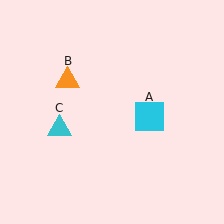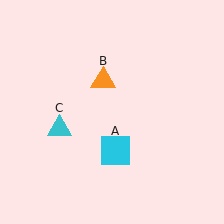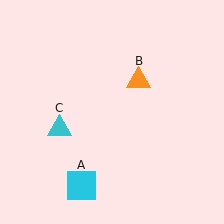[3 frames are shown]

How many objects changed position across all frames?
2 objects changed position: cyan square (object A), orange triangle (object B).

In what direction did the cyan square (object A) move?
The cyan square (object A) moved down and to the left.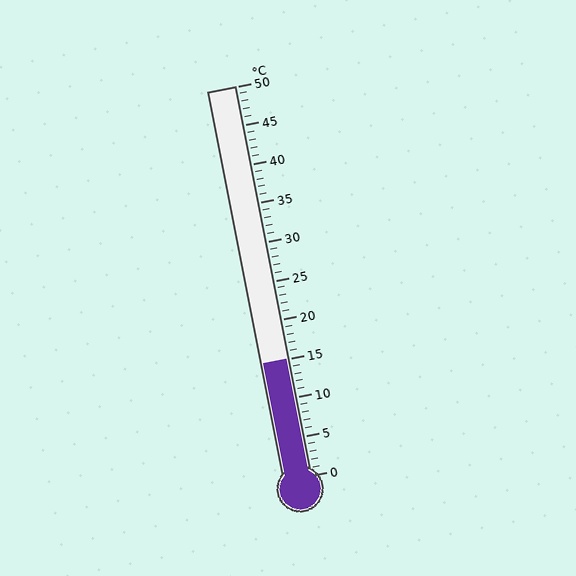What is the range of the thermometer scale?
The thermometer scale ranges from 0°C to 50°C.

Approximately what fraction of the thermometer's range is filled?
The thermometer is filled to approximately 30% of its range.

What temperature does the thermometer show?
The thermometer shows approximately 15°C.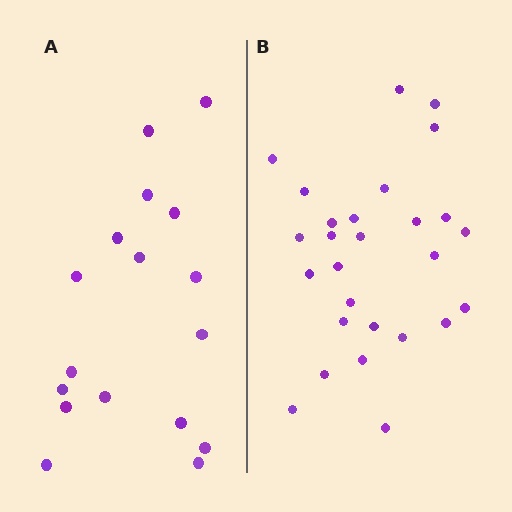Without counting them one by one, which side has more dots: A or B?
Region B (the right region) has more dots.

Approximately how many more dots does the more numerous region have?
Region B has roughly 10 or so more dots than region A.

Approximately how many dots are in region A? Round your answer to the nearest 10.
About 20 dots. (The exact count is 17, which rounds to 20.)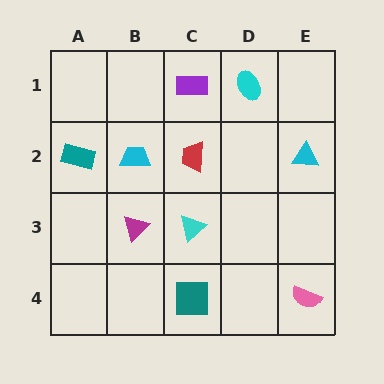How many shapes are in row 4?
2 shapes.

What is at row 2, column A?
A teal rectangle.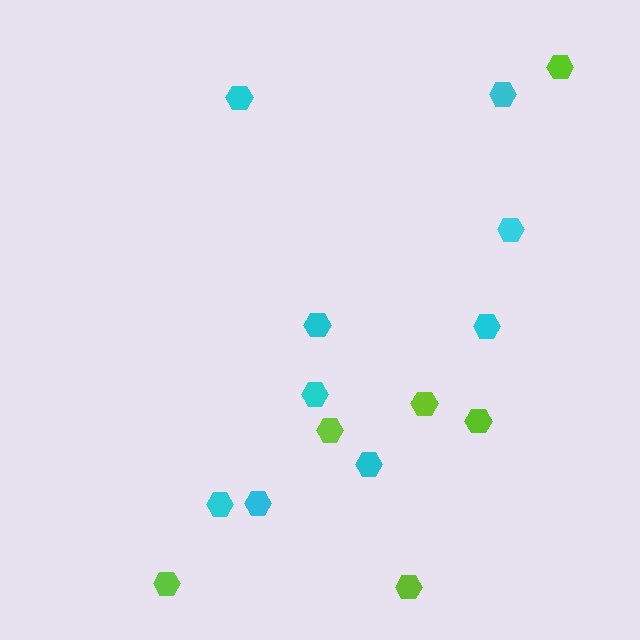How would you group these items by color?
There are 2 groups: one group of lime hexagons (6) and one group of cyan hexagons (9).